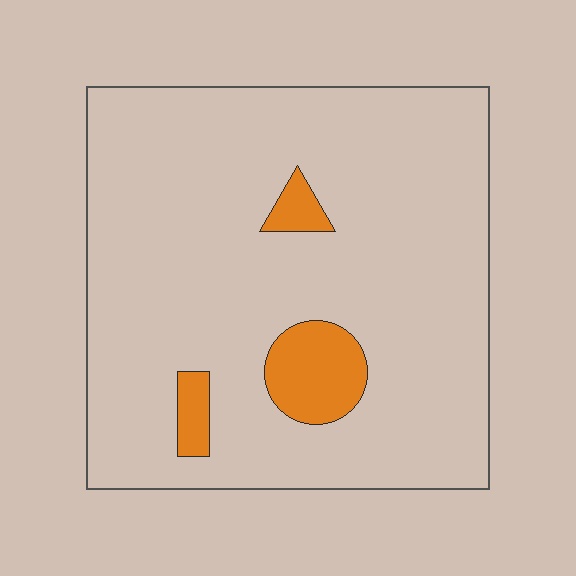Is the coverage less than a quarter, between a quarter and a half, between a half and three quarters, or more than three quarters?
Less than a quarter.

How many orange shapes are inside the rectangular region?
3.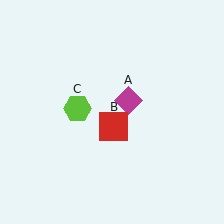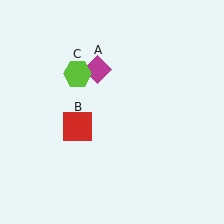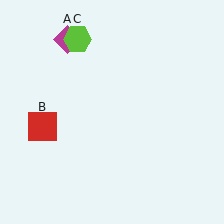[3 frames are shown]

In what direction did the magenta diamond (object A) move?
The magenta diamond (object A) moved up and to the left.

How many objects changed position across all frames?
3 objects changed position: magenta diamond (object A), red square (object B), lime hexagon (object C).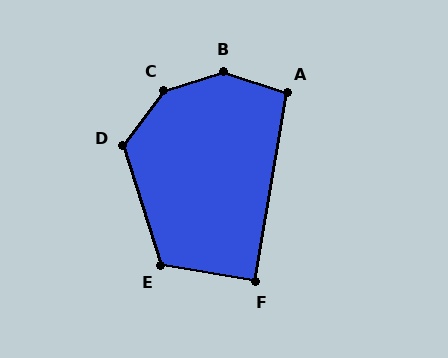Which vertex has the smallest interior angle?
F, at approximately 90 degrees.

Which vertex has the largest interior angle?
B, at approximately 145 degrees.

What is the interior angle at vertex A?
Approximately 98 degrees (obtuse).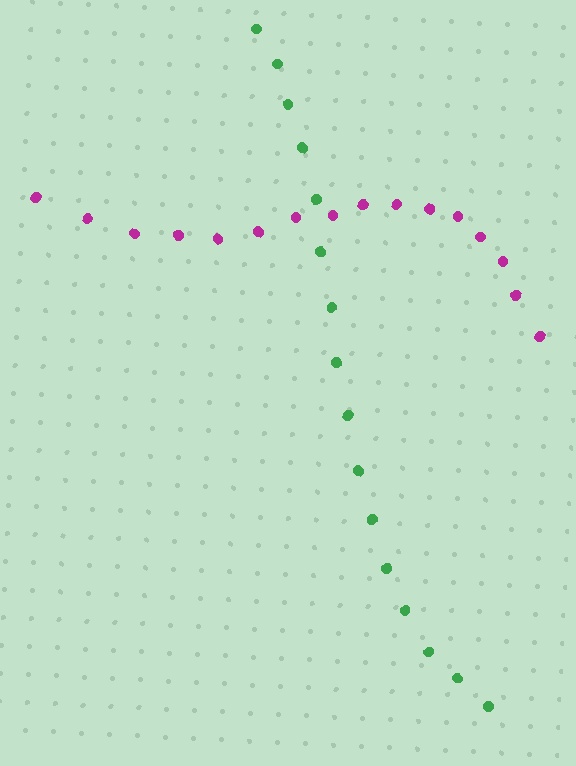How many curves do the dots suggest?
There are 2 distinct paths.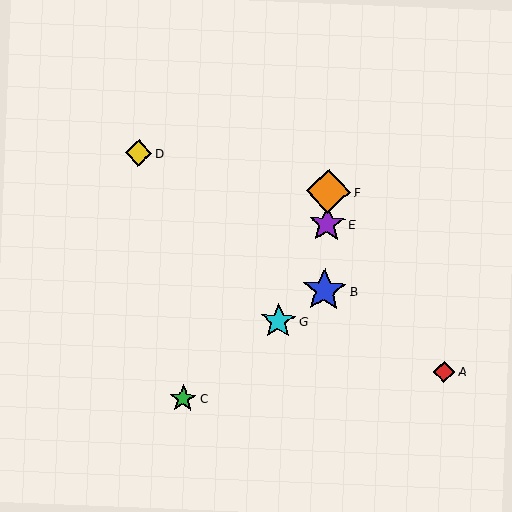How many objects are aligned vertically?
3 objects (B, E, F) are aligned vertically.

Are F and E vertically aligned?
Yes, both are at x≈328.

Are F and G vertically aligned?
No, F is at x≈328 and G is at x≈278.